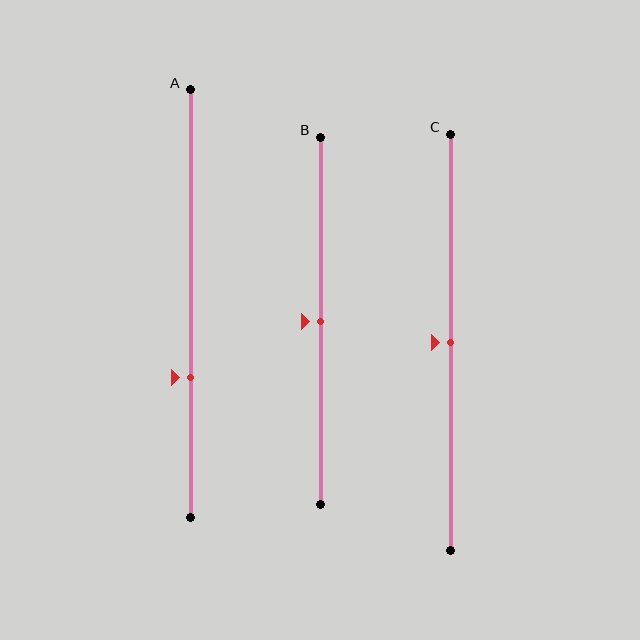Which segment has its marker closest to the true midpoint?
Segment B has its marker closest to the true midpoint.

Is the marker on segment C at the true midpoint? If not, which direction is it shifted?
Yes, the marker on segment C is at the true midpoint.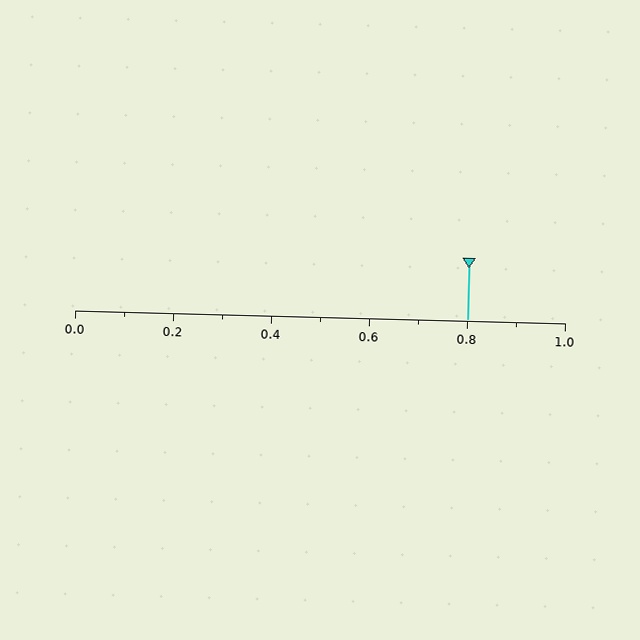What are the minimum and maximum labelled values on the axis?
The axis runs from 0.0 to 1.0.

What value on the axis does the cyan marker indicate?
The marker indicates approximately 0.8.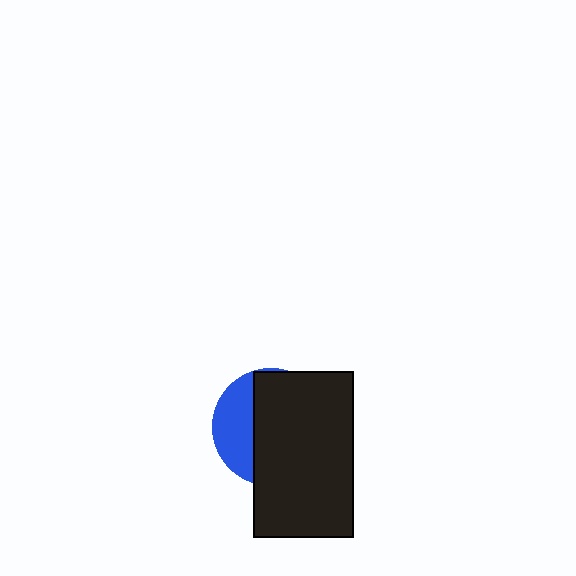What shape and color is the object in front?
The object in front is a black rectangle.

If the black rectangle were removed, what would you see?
You would see the complete blue circle.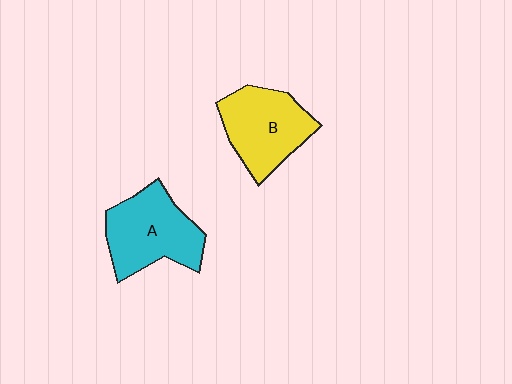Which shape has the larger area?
Shape A (cyan).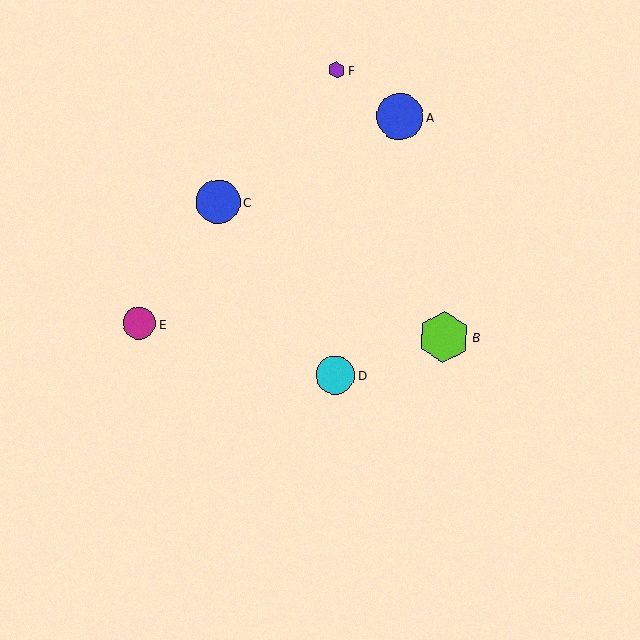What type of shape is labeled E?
Shape E is a magenta circle.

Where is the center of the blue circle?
The center of the blue circle is at (400, 117).